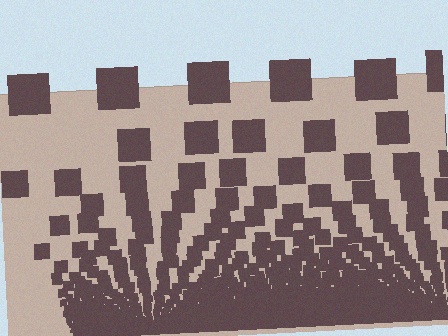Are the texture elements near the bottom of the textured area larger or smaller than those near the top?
Smaller. The gradient is inverted — elements near the bottom are smaller and denser.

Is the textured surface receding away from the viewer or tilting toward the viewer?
The surface appears to tilt toward the viewer. Texture elements get larger and sparser toward the top.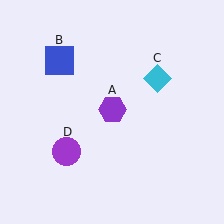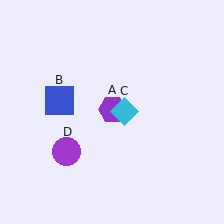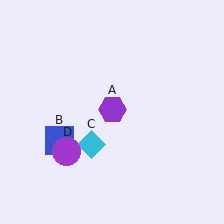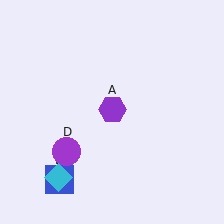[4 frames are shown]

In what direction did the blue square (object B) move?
The blue square (object B) moved down.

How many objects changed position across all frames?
2 objects changed position: blue square (object B), cyan diamond (object C).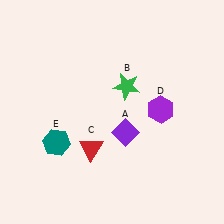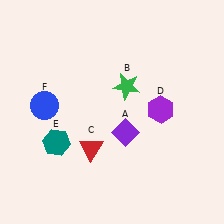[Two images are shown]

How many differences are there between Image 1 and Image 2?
There is 1 difference between the two images.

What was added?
A blue circle (F) was added in Image 2.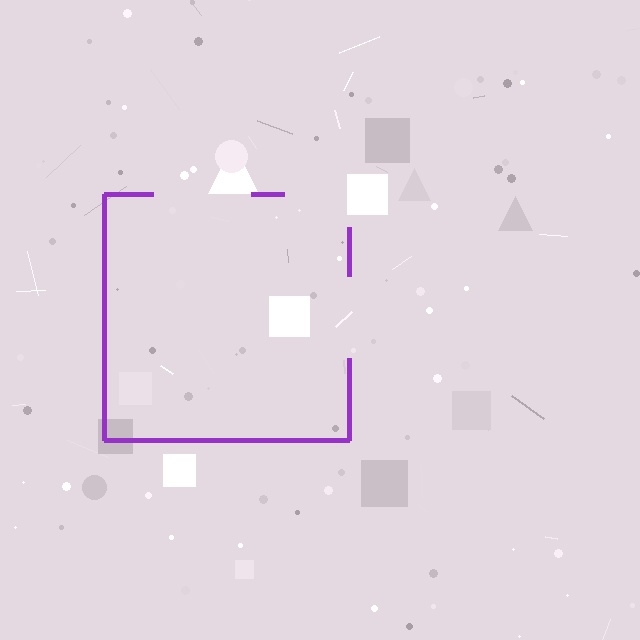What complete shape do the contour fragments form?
The contour fragments form a square.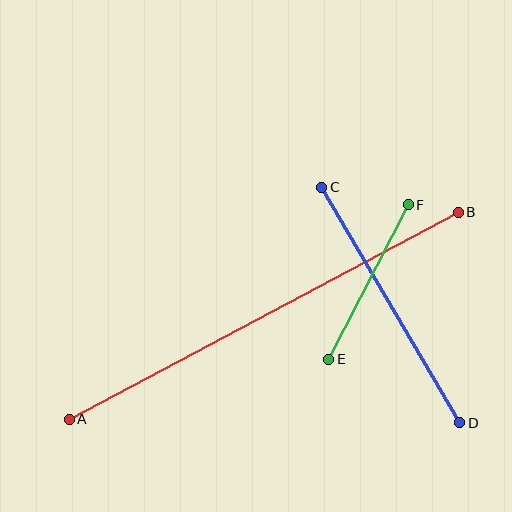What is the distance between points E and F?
The distance is approximately 174 pixels.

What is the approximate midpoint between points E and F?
The midpoint is at approximately (369, 282) pixels.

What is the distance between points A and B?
The distance is approximately 441 pixels.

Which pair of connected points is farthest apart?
Points A and B are farthest apart.